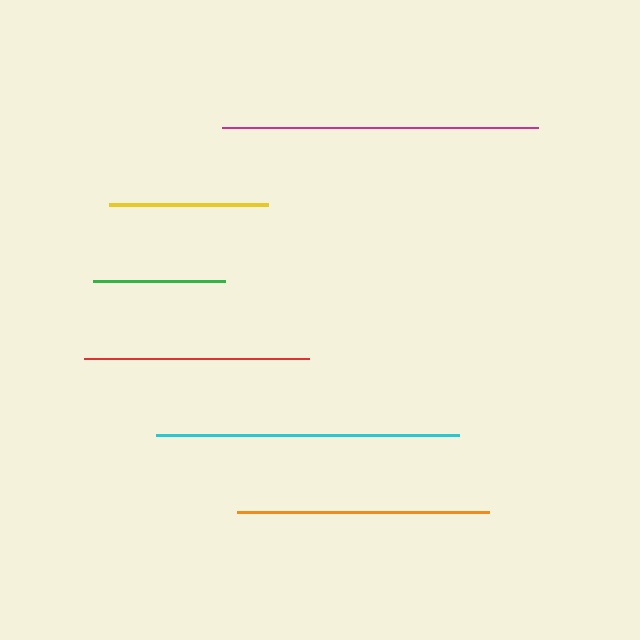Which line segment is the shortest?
The green line is the shortest at approximately 133 pixels.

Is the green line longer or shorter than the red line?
The red line is longer than the green line.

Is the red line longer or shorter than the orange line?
The orange line is longer than the red line.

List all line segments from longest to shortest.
From longest to shortest: magenta, cyan, orange, red, yellow, green.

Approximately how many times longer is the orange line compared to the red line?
The orange line is approximately 1.1 times the length of the red line.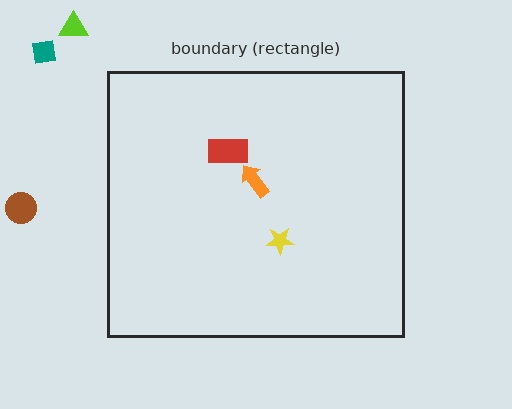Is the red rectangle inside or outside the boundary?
Inside.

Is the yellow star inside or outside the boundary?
Inside.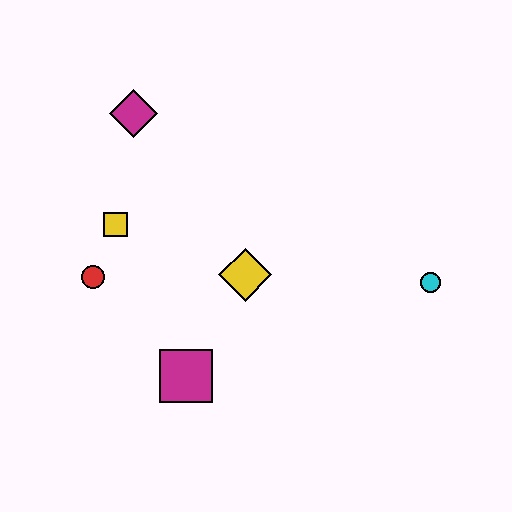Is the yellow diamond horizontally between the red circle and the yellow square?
No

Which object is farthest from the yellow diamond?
The magenta diamond is farthest from the yellow diamond.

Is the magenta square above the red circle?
No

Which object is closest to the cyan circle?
The yellow diamond is closest to the cyan circle.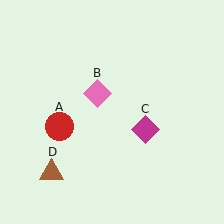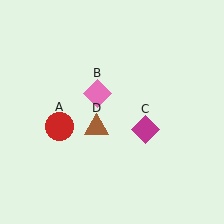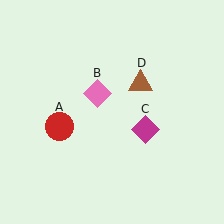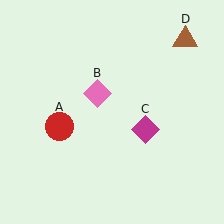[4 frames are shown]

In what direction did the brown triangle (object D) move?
The brown triangle (object D) moved up and to the right.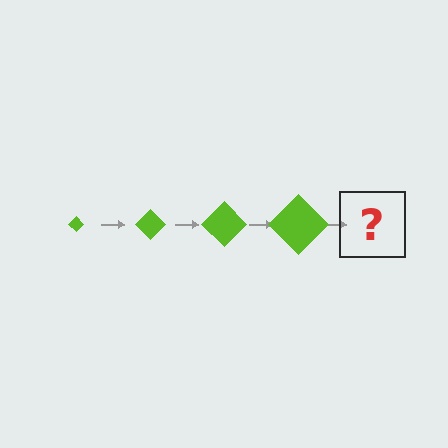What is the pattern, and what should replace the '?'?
The pattern is that the diamond gets progressively larger each step. The '?' should be a lime diamond, larger than the previous one.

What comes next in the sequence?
The next element should be a lime diamond, larger than the previous one.